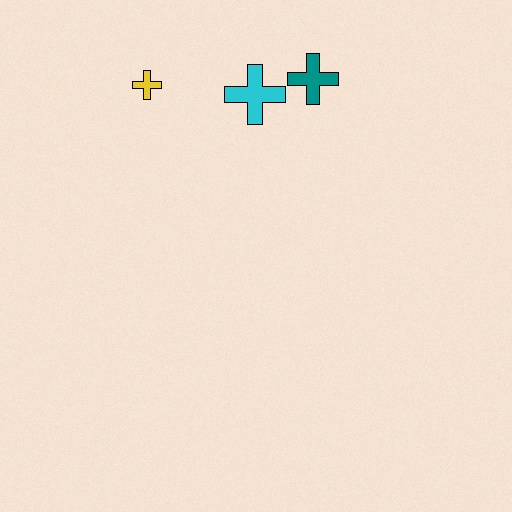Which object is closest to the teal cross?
The cyan cross is closest to the teal cross.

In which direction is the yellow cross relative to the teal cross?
The yellow cross is to the left of the teal cross.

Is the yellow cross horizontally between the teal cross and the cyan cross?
No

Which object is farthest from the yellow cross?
The teal cross is farthest from the yellow cross.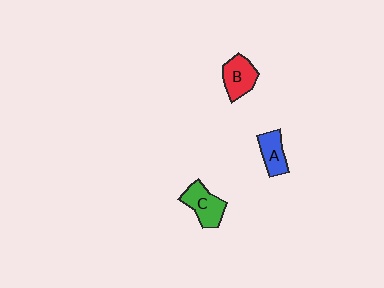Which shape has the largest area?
Shape C (green).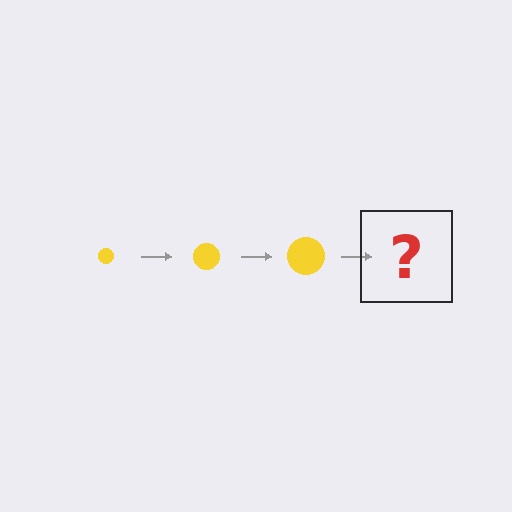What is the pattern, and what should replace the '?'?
The pattern is that the circle gets progressively larger each step. The '?' should be a yellow circle, larger than the previous one.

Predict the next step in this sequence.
The next step is a yellow circle, larger than the previous one.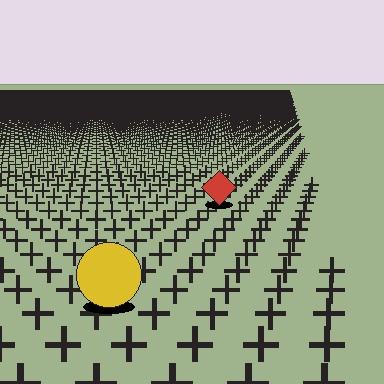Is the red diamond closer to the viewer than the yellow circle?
No. The yellow circle is closer — you can tell from the texture gradient: the ground texture is coarser near it.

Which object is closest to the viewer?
The yellow circle is closest. The texture marks near it are larger and more spread out.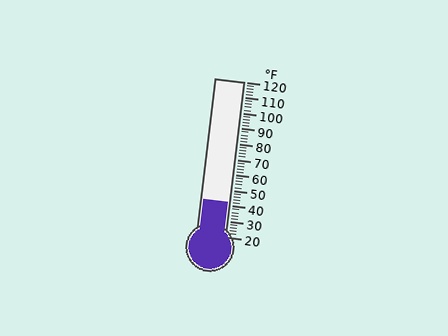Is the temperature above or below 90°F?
The temperature is below 90°F.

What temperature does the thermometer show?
The thermometer shows approximately 42°F.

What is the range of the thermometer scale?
The thermometer scale ranges from 20°F to 120°F.